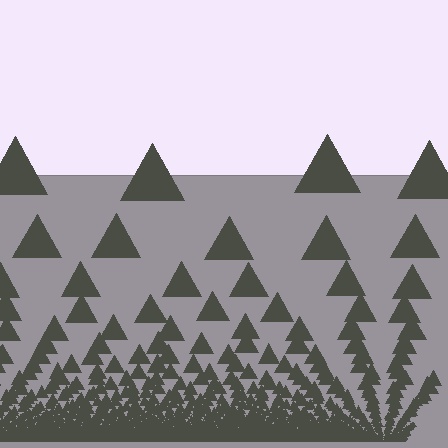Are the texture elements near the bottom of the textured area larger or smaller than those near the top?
Smaller. The gradient is inverted — elements near the bottom are smaller and denser.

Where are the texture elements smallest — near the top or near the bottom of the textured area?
Near the bottom.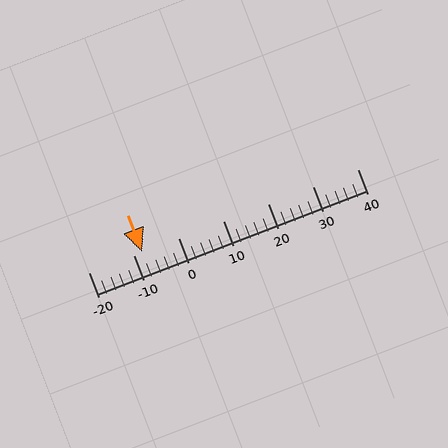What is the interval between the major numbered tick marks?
The major tick marks are spaced 10 units apart.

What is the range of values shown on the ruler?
The ruler shows values from -20 to 40.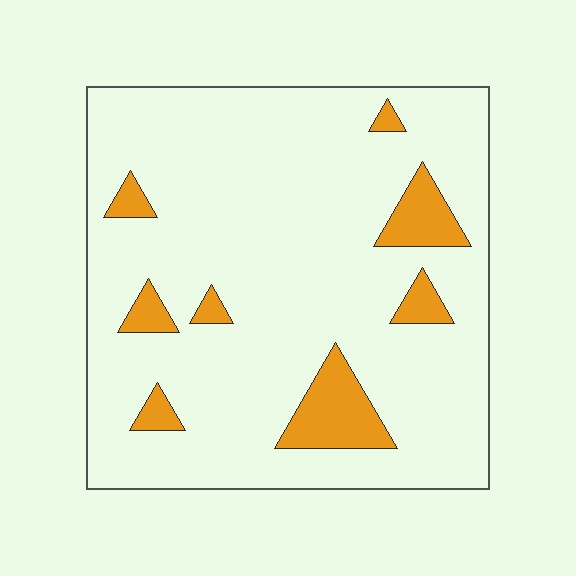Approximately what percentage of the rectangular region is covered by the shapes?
Approximately 10%.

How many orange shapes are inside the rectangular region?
8.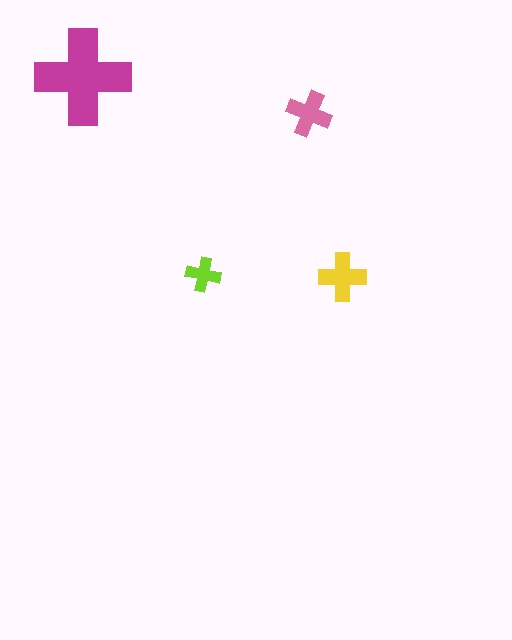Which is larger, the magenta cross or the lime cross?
The magenta one.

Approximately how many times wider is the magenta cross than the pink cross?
About 2 times wider.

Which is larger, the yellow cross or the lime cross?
The yellow one.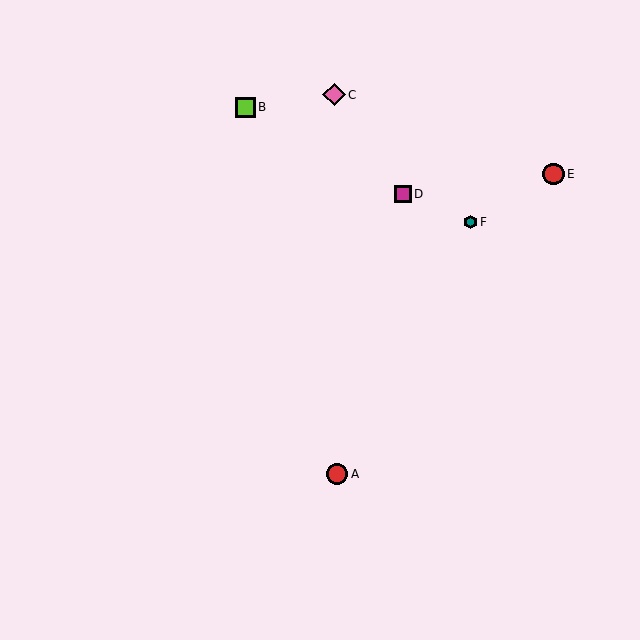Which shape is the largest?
The pink diamond (labeled C) is the largest.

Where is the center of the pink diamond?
The center of the pink diamond is at (334, 95).